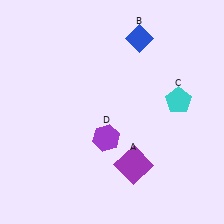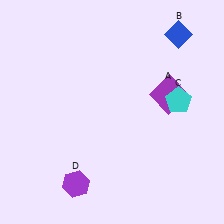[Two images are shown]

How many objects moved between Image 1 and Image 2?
3 objects moved between the two images.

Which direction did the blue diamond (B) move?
The blue diamond (B) moved right.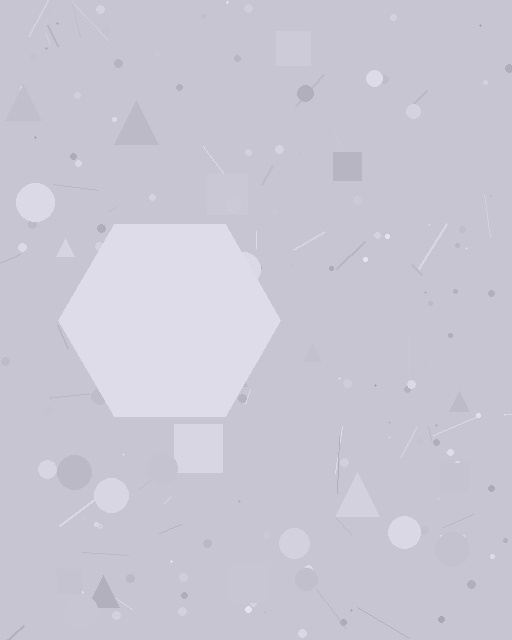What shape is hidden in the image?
A hexagon is hidden in the image.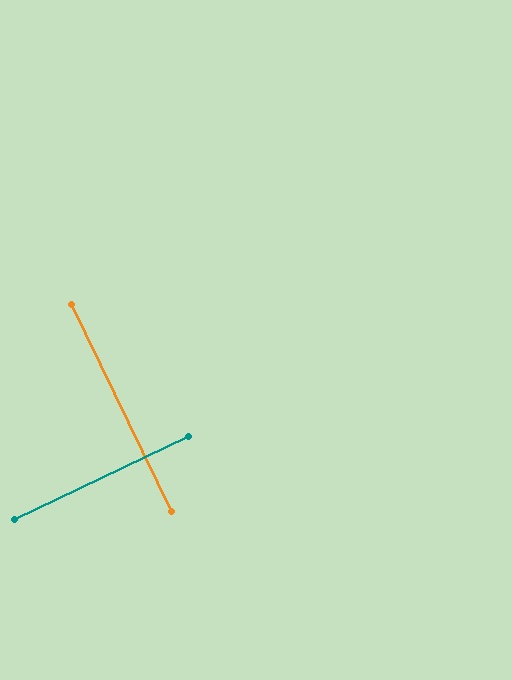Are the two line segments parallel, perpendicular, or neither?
Perpendicular — they meet at approximately 90°.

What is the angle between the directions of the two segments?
Approximately 90 degrees.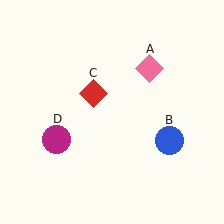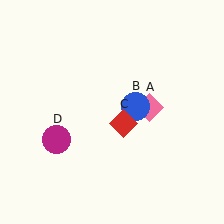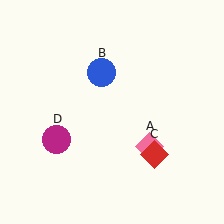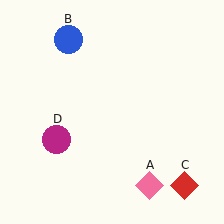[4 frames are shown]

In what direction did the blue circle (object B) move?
The blue circle (object B) moved up and to the left.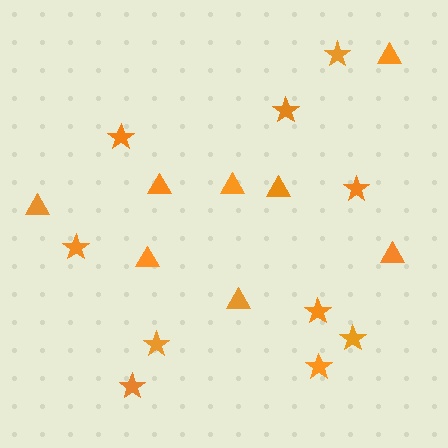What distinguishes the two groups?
There are 2 groups: one group of stars (10) and one group of triangles (8).